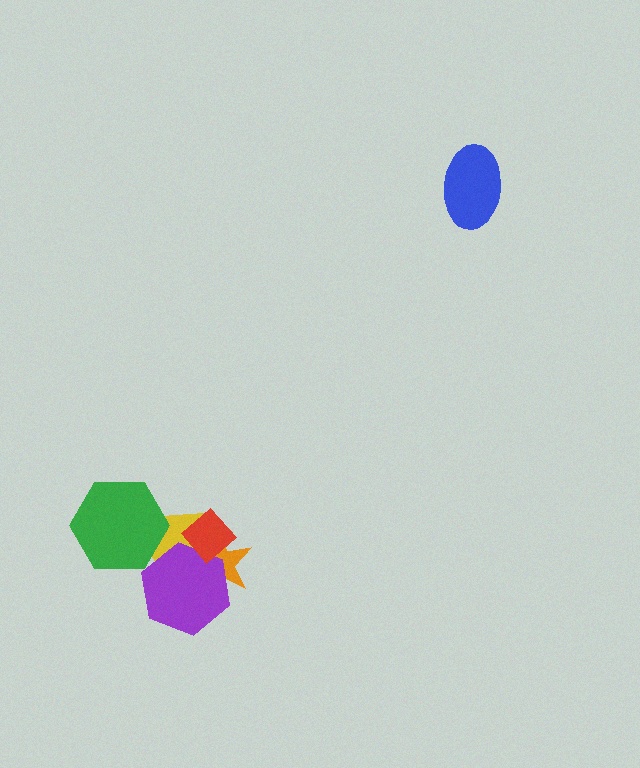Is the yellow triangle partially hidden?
Yes, it is partially covered by another shape.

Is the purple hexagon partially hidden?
Yes, it is partially covered by another shape.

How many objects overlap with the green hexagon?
1 object overlaps with the green hexagon.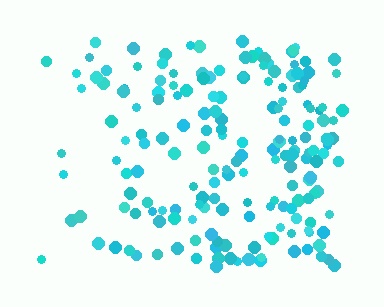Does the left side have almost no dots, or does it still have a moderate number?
Still a moderate number, just noticeably fewer than the right.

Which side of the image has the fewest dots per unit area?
The left.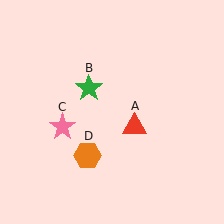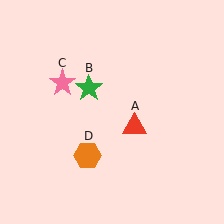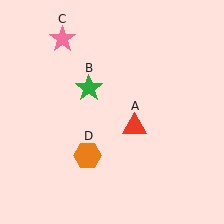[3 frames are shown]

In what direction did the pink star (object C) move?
The pink star (object C) moved up.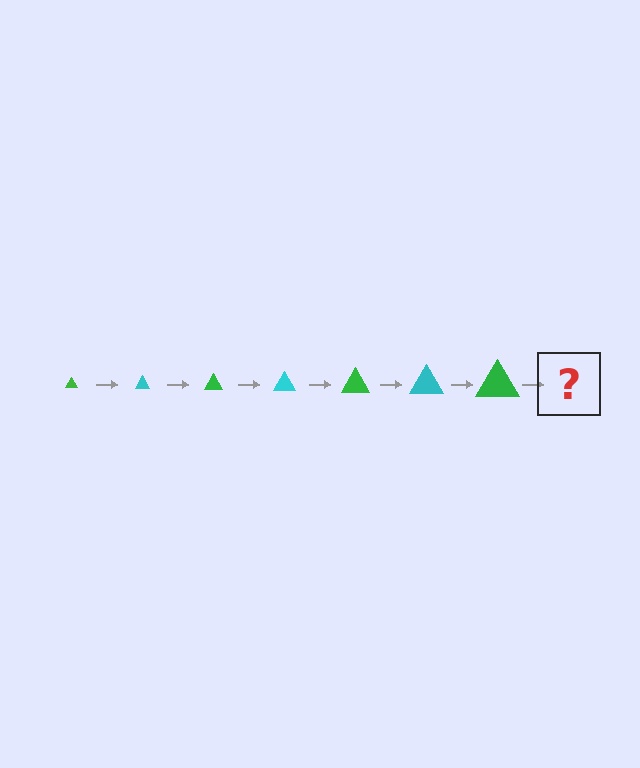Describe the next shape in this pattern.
It should be a cyan triangle, larger than the previous one.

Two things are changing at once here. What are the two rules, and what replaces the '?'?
The two rules are that the triangle grows larger each step and the color cycles through green and cyan. The '?' should be a cyan triangle, larger than the previous one.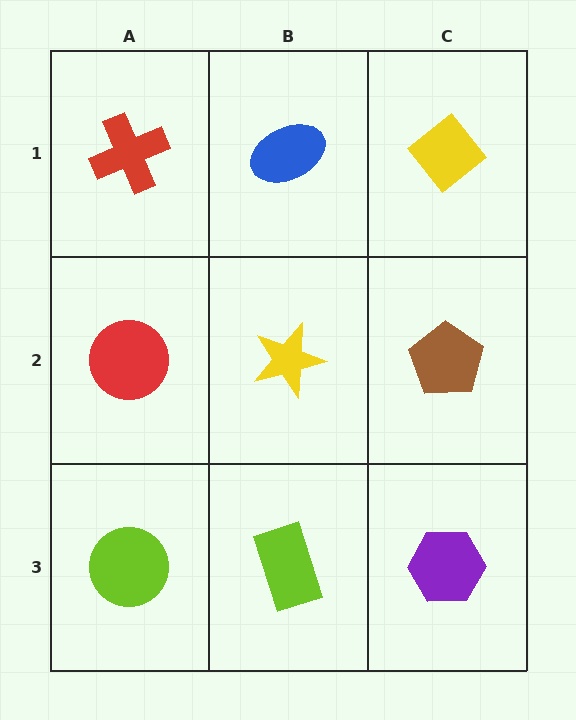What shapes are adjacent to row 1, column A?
A red circle (row 2, column A), a blue ellipse (row 1, column B).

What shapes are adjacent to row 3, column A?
A red circle (row 2, column A), a lime rectangle (row 3, column B).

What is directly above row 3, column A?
A red circle.